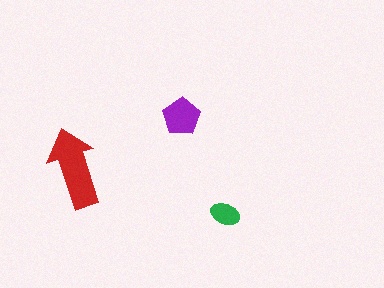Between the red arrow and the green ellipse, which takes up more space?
The red arrow.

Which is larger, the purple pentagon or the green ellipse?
The purple pentagon.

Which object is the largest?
The red arrow.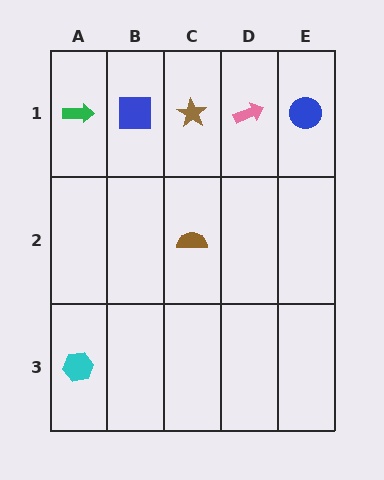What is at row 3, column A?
A cyan hexagon.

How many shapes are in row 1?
5 shapes.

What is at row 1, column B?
A blue square.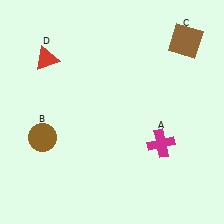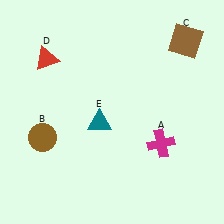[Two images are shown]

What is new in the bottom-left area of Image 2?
A teal triangle (E) was added in the bottom-left area of Image 2.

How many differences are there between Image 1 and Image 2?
There is 1 difference between the two images.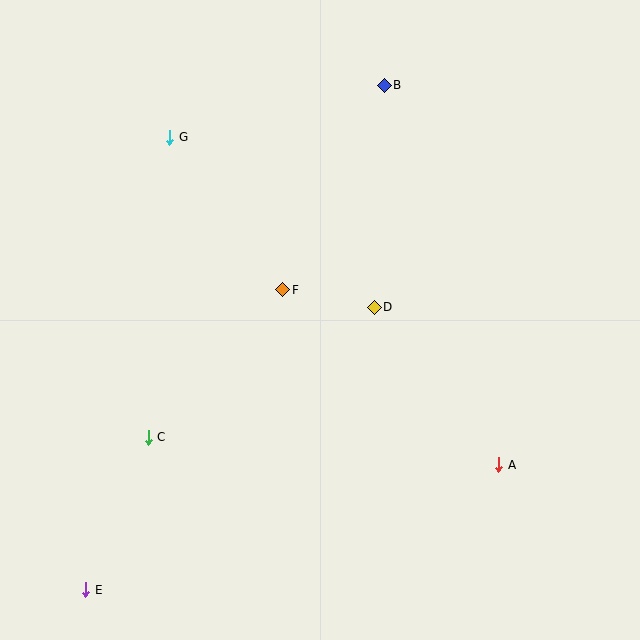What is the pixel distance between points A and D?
The distance between A and D is 201 pixels.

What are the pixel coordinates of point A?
Point A is at (499, 465).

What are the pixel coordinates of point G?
Point G is at (170, 137).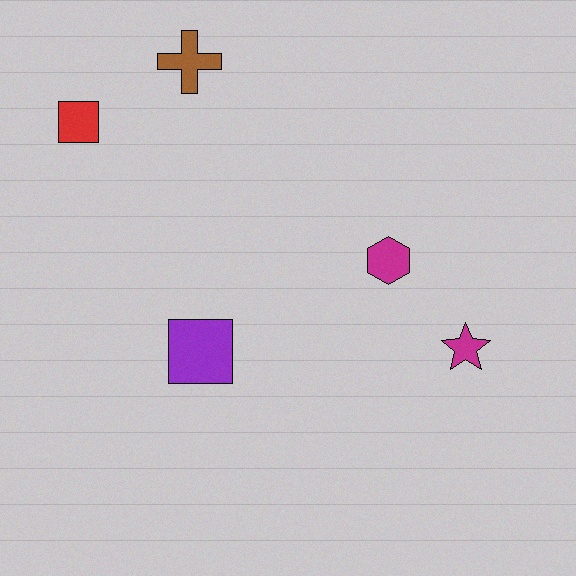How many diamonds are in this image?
There are no diamonds.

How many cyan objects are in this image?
There are no cyan objects.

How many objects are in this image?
There are 5 objects.